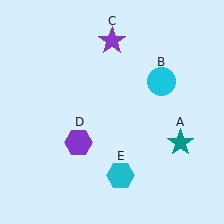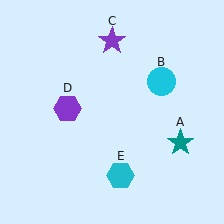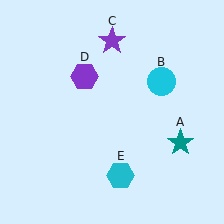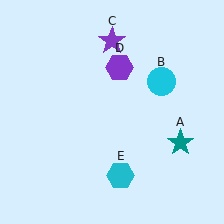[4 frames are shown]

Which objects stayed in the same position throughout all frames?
Teal star (object A) and cyan circle (object B) and purple star (object C) and cyan hexagon (object E) remained stationary.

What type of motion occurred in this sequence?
The purple hexagon (object D) rotated clockwise around the center of the scene.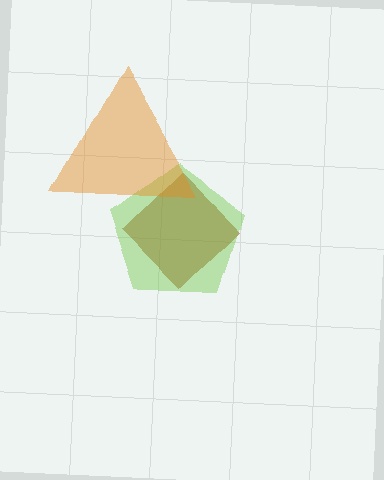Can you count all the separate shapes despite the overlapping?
Yes, there are 3 separate shapes.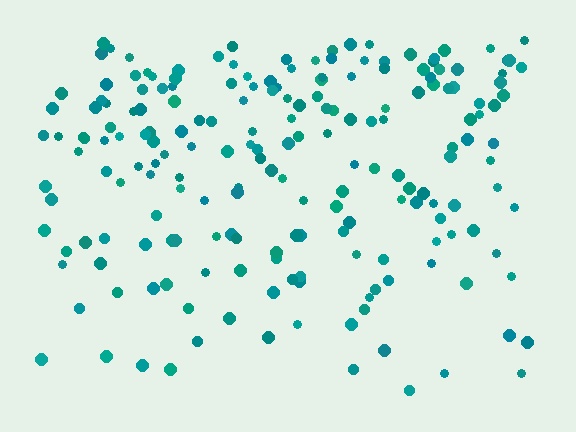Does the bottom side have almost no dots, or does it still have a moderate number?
Still a moderate number, just noticeably fewer than the top.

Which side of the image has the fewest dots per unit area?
The bottom.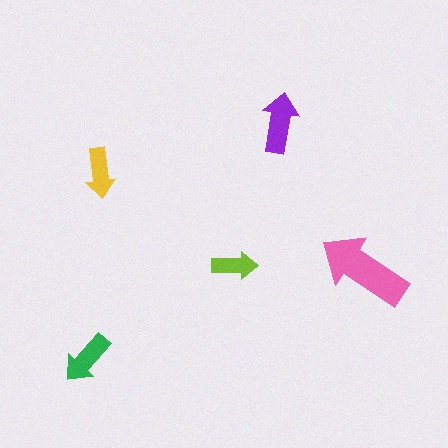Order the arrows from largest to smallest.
the pink one, the purple one, the green one, the yellow one, the lime one.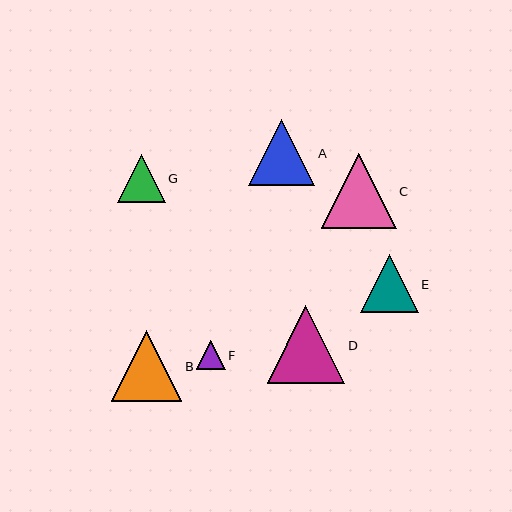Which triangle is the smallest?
Triangle F is the smallest with a size of approximately 28 pixels.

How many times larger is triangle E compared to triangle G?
Triangle E is approximately 1.2 times the size of triangle G.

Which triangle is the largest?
Triangle D is the largest with a size of approximately 78 pixels.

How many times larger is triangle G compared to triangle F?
Triangle G is approximately 1.7 times the size of triangle F.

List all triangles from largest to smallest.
From largest to smallest: D, C, B, A, E, G, F.